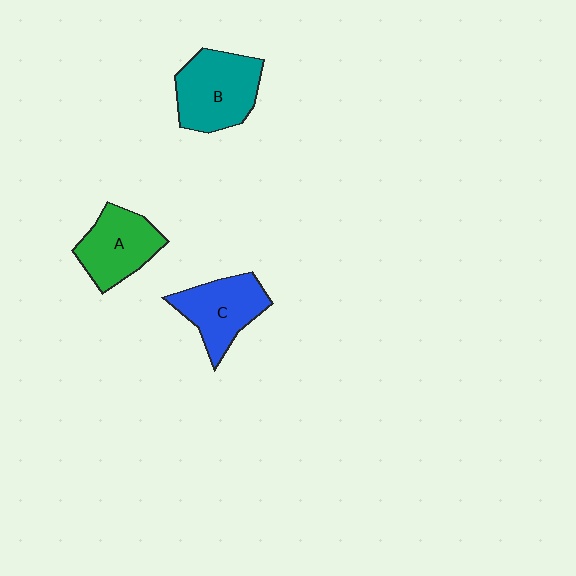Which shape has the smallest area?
Shape A (green).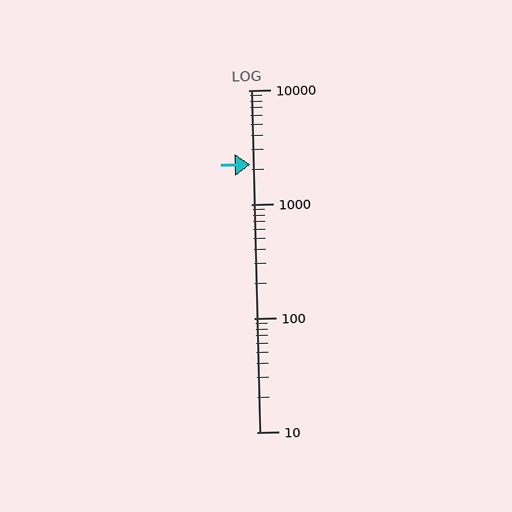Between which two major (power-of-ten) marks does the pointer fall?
The pointer is between 1000 and 10000.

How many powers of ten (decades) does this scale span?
The scale spans 3 decades, from 10 to 10000.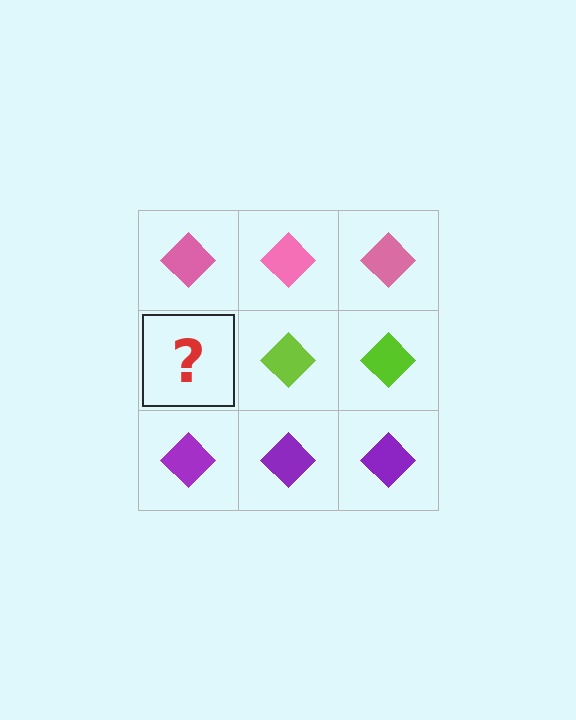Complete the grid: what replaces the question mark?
The question mark should be replaced with a lime diamond.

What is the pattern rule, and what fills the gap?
The rule is that each row has a consistent color. The gap should be filled with a lime diamond.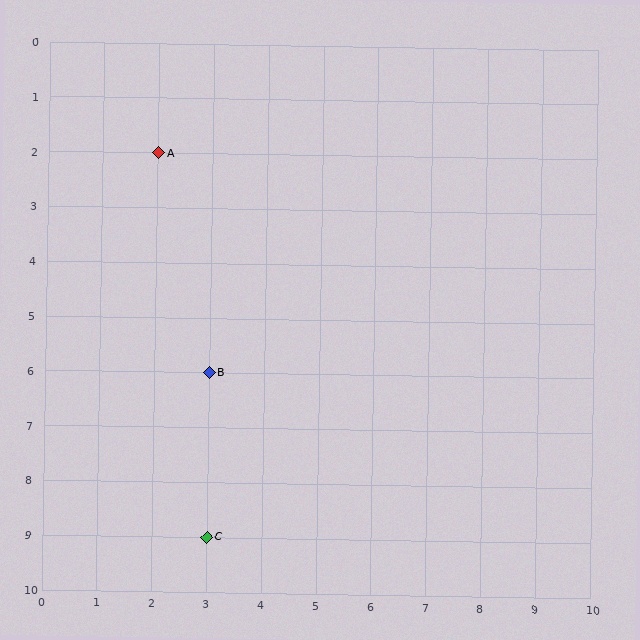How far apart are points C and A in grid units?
Points C and A are 1 column and 7 rows apart (about 7.1 grid units diagonally).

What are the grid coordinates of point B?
Point B is at grid coordinates (3, 6).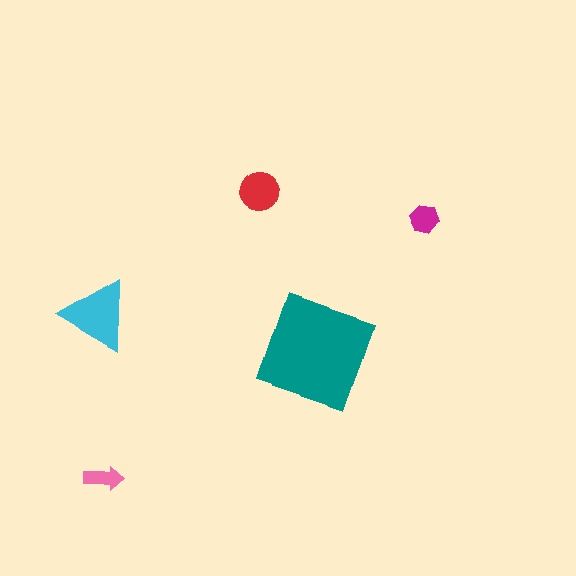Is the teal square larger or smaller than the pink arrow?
Larger.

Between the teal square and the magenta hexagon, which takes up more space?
The teal square.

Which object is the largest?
The teal square.